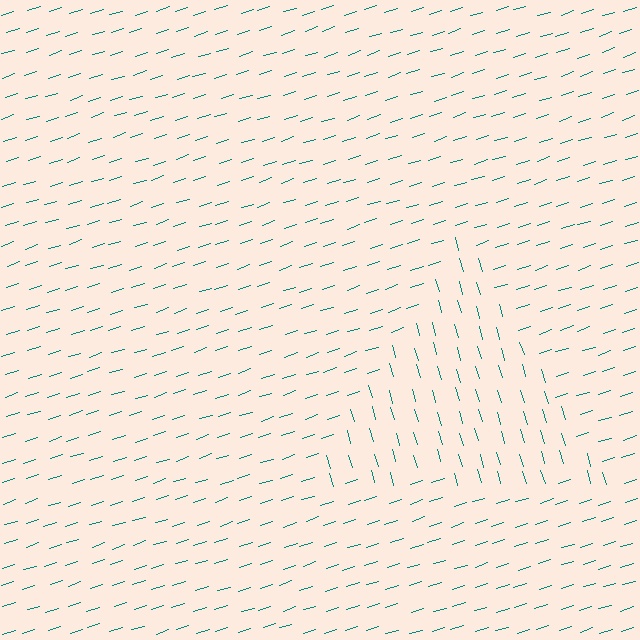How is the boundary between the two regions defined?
The boundary is defined purely by a change in line orientation (approximately 89 degrees difference). All lines are the same color and thickness.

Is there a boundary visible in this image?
Yes, there is a texture boundary formed by a change in line orientation.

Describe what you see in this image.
The image is filled with small teal line segments. A triangle region in the image has lines oriented differently from the surrounding lines, creating a visible texture boundary.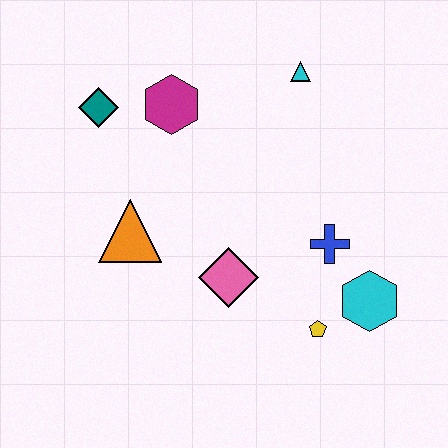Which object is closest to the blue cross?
The cyan hexagon is closest to the blue cross.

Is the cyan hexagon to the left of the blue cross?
No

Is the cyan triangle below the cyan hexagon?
No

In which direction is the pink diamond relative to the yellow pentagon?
The pink diamond is to the left of the yellow pentagon.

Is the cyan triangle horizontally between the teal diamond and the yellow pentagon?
Yes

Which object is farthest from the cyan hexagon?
The teal diamond is farthest from the cyan hexagon.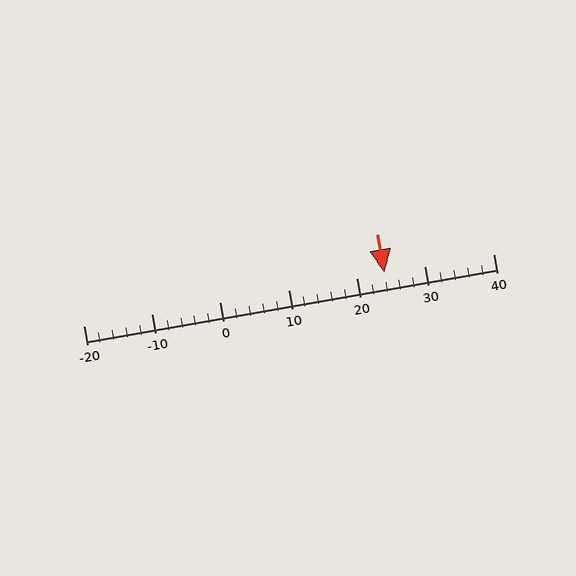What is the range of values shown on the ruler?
The ruler shows values from -20 to 40.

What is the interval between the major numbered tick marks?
The major tick marks are spaced 10 units apart.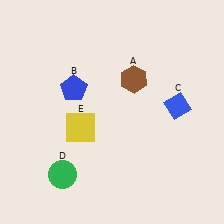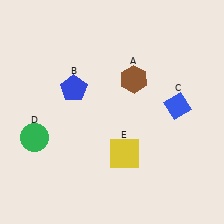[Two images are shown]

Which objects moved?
The objects that moved are: the green circle (D), the yellow square (E).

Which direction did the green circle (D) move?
The green circle (D) moved up.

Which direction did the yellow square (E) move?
The yellow square (E) moved right.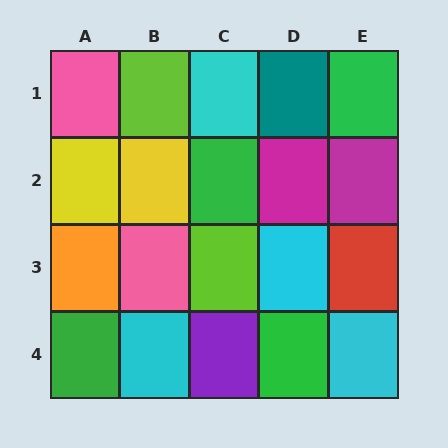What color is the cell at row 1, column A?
Pink.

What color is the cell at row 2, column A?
Yellow.